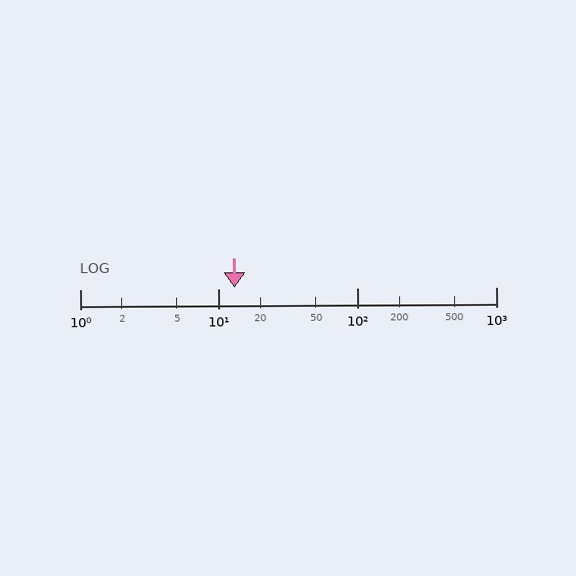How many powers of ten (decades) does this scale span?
The scale spans 3 decades, from 1 to 1000.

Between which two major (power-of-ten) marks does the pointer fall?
The pointer is between 10 and 100.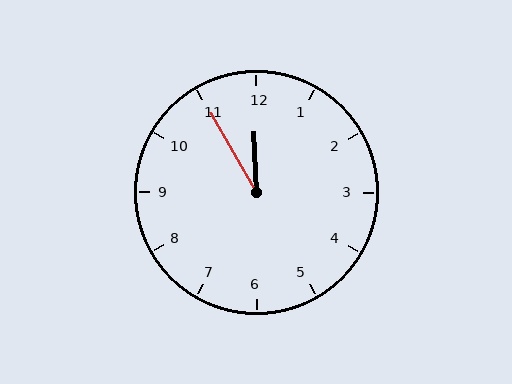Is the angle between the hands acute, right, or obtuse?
It is acute.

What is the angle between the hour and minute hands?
Approximately 28 degrees.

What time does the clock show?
11:55.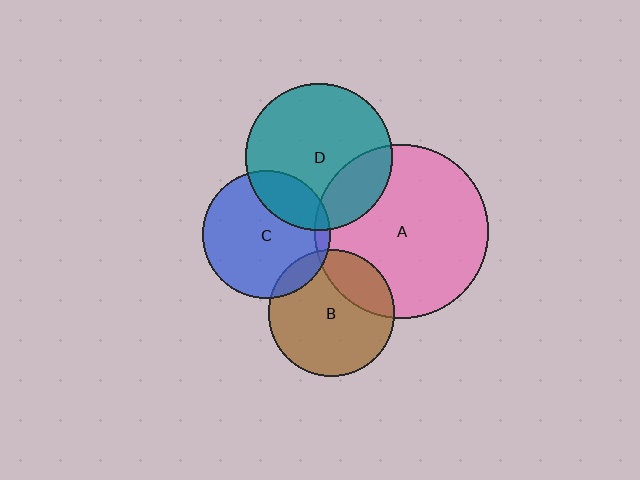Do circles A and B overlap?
Yes.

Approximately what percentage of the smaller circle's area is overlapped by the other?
Approximately 25%.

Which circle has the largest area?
Circle A (pink).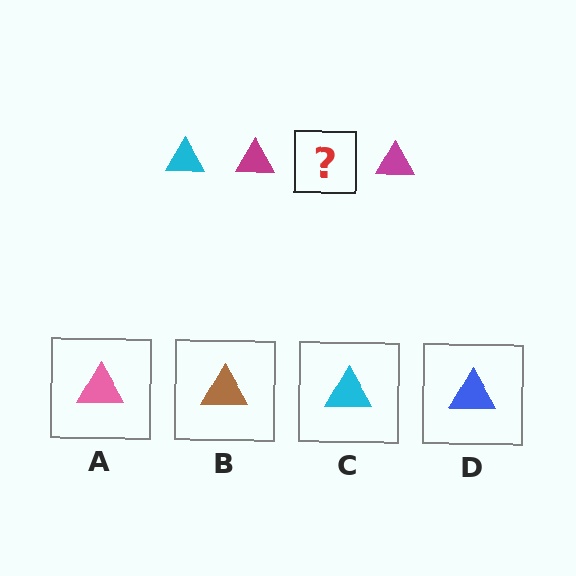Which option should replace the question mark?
Option C.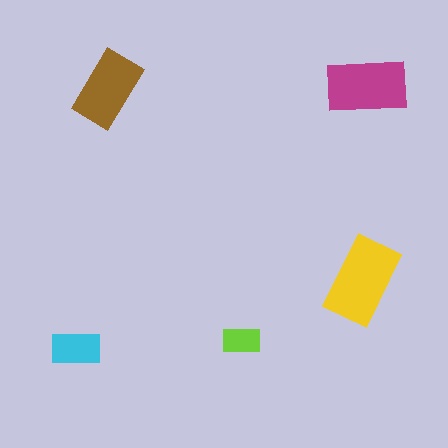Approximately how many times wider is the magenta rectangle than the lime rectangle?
About 2 times wider.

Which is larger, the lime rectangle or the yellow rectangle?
The yellow one.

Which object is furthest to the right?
The magenta rectangle is rightmost.